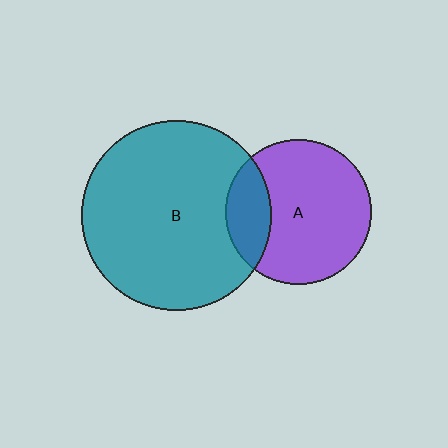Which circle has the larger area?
Circle B (teal).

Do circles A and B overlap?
Yes.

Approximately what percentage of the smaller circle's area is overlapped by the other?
Approximately 20%.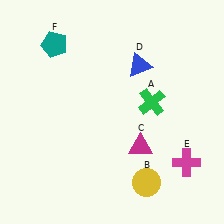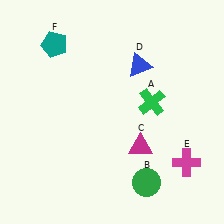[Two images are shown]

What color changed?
The circle (B) changed from yellow in Image 1 to green in Image 2.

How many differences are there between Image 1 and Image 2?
There is 1 difference between the two images.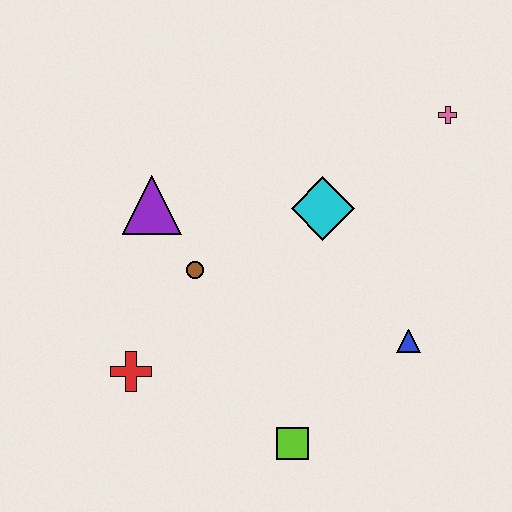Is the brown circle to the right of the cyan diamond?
No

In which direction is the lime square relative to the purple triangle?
The lime square is below the purple triangle.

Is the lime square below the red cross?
Yes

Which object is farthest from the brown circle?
The pink cross is farthest from the brown circle.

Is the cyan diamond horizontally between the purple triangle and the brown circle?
No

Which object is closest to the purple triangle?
The brown circle is closest to the purple triangle.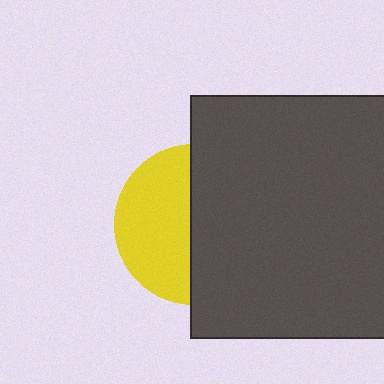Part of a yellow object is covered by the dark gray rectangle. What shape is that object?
It is a circle.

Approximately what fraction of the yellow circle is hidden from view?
Roughly 54% of the yellow circle is hidden behind the dark gray rectangle.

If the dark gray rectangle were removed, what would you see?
You would see the complete yellow circle.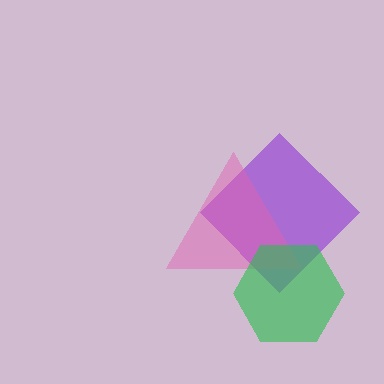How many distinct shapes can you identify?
There are 3 distinct shapes: a purple diamond, a pink triangle, a green hexagon.